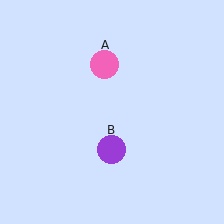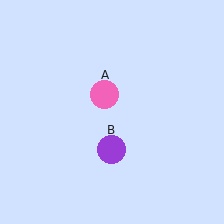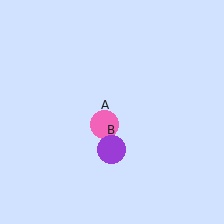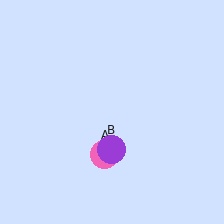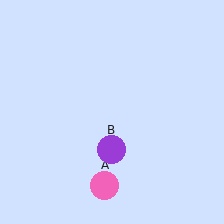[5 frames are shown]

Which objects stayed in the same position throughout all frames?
Purple circle (object B) remained stationary.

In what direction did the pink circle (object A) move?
The pink circle (object A) moved down.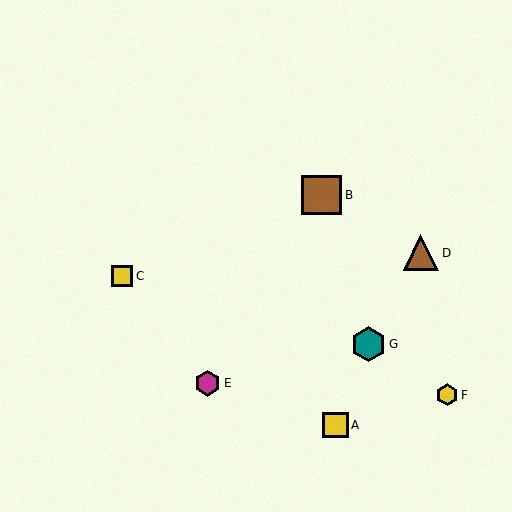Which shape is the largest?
The brown square (labeled B) is the largest.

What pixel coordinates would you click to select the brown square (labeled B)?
Click at (322, 195) to select the brown square B.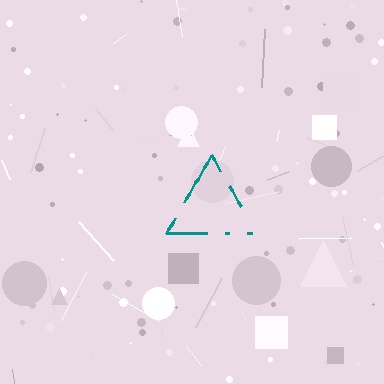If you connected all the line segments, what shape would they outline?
They would outline a triangle.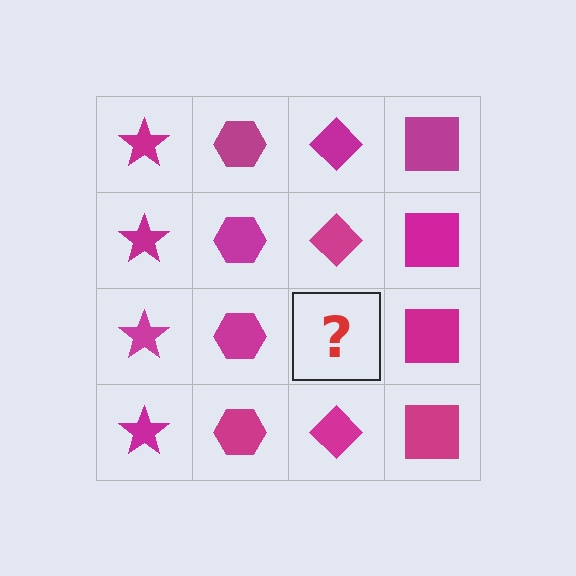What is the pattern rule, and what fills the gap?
The rule is that each column has a consistent shape. The gap should be filled with a magenta diamond.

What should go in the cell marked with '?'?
The missing cell should contain a magenta diamond.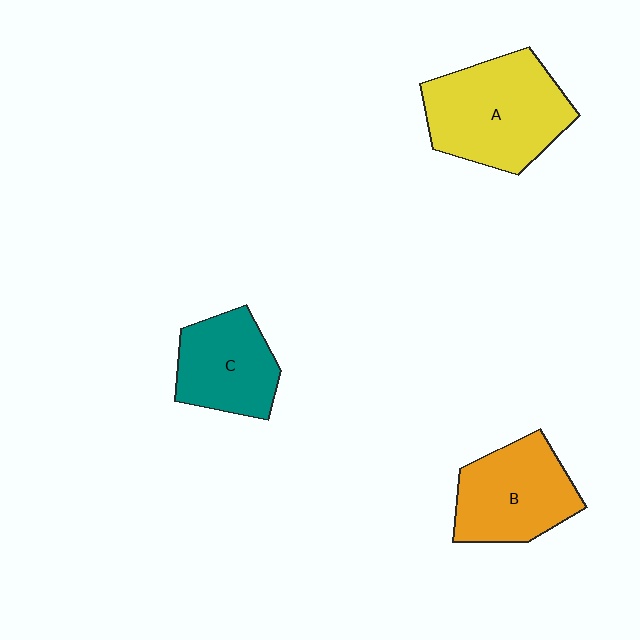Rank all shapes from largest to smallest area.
From largest to smallest: A (yellow), B (orange), C (teal).